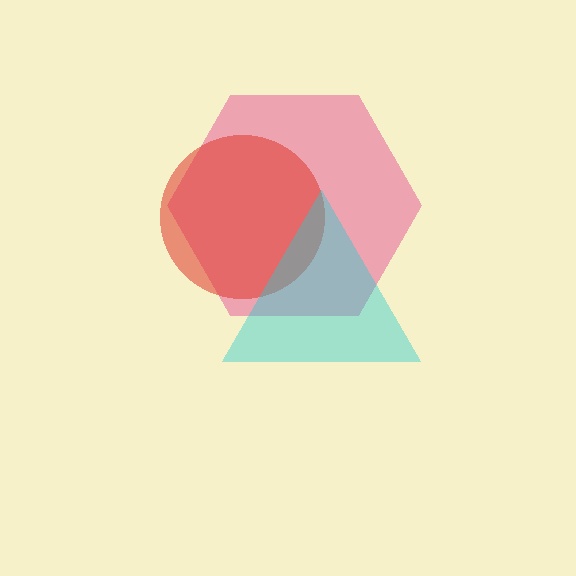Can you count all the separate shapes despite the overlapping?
Yes, there are 3 separate shapes.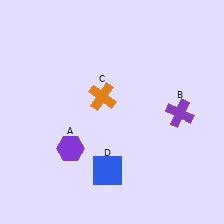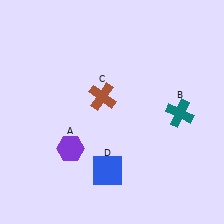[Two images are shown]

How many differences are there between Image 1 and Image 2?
There are 2 differences between the two images.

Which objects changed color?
B changed from purple to teal. C changed from orange to brown.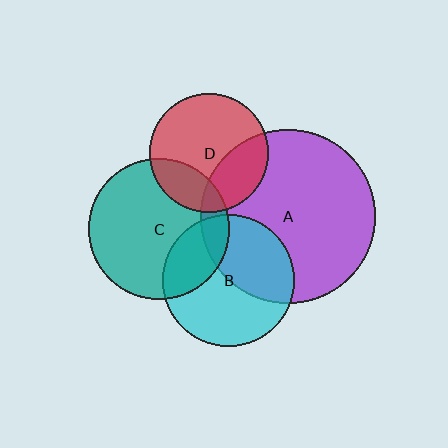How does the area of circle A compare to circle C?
Approximately 1.5 times.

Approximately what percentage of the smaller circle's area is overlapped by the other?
Approximately 10%.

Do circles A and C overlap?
Yes.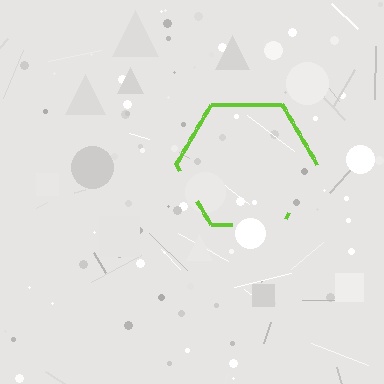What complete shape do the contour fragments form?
The contour fragments form a hexagon.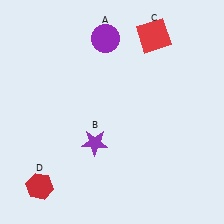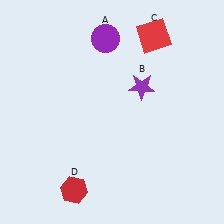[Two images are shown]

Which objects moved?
The objects that moved are: the purple star (B), the red hexagon (D).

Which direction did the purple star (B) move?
The purple star (B) moved up.